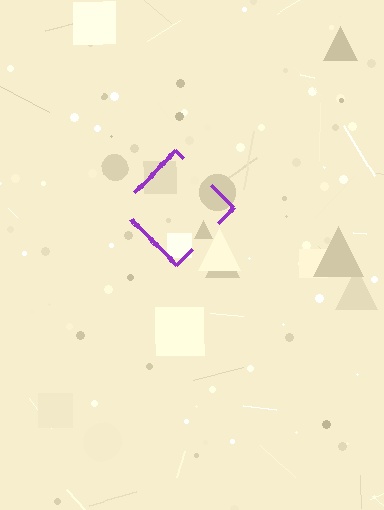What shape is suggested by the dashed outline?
The dashed outline suggests a diamond.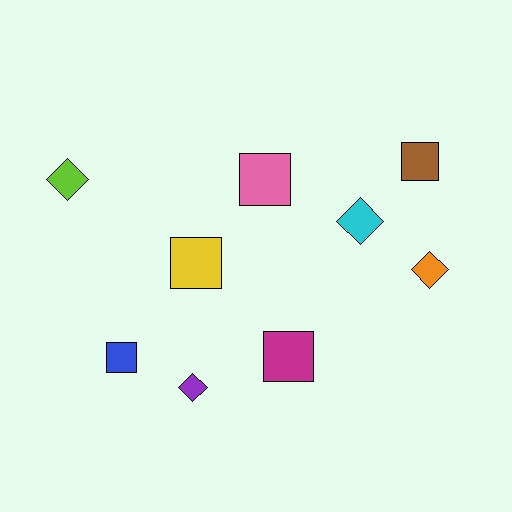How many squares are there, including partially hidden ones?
There are 5 squares.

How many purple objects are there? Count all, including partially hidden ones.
There is 1 purple object.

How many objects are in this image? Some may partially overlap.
There are 9 objects.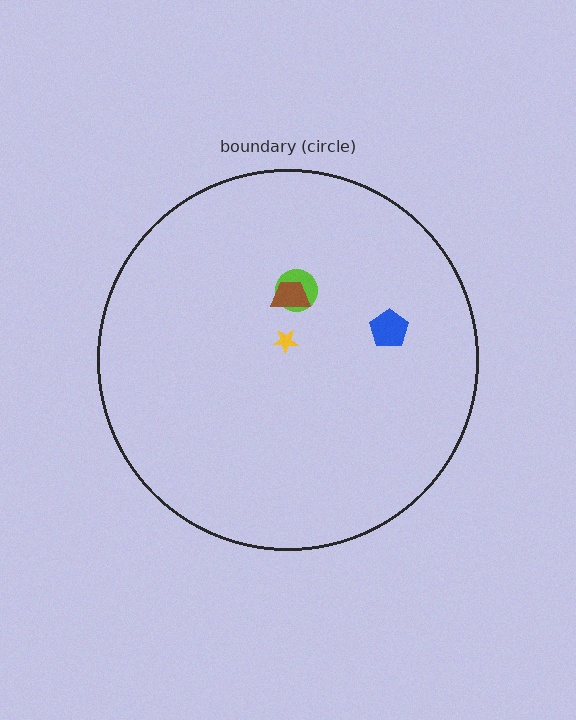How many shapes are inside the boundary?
4 inside, 0 outside.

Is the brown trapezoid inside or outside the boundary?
Inside.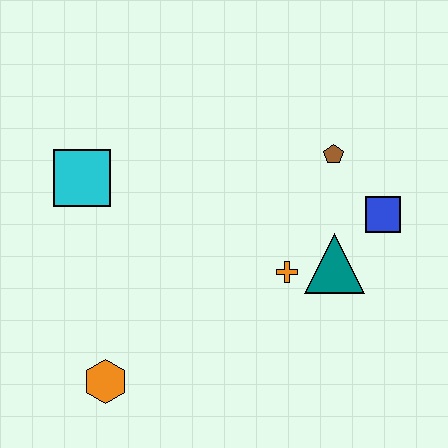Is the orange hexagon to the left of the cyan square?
No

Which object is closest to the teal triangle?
The orange cross is closest to the teal triangle.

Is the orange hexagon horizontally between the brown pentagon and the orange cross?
No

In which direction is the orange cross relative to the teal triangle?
The orange cross is to the left of the teal triangle.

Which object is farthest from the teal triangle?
The cyan square is farthest from the teal triangle.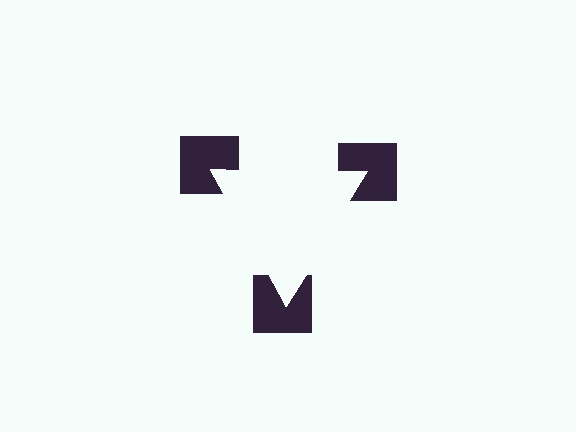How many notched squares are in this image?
There are 3 — one at each vertex of the illusory triangle.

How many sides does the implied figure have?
3 sides.